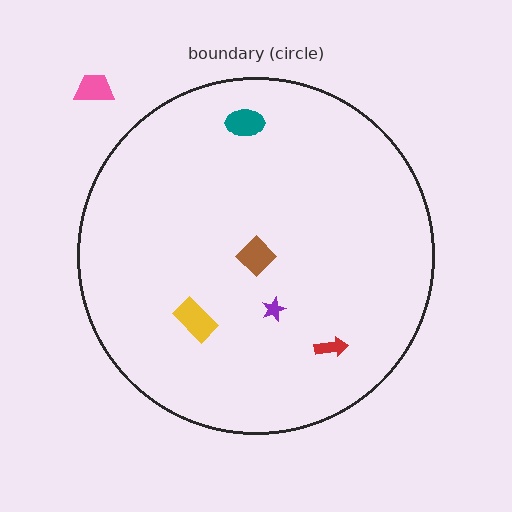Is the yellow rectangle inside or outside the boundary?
Inside.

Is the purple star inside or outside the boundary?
Inside.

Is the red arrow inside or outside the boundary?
Inside.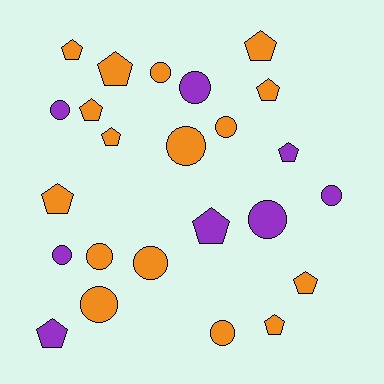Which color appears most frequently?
Orange, with 16 objects.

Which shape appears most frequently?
Circle, with 12 objects.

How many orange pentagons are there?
There are 9 orange pentagons.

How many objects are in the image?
There are 24 objects.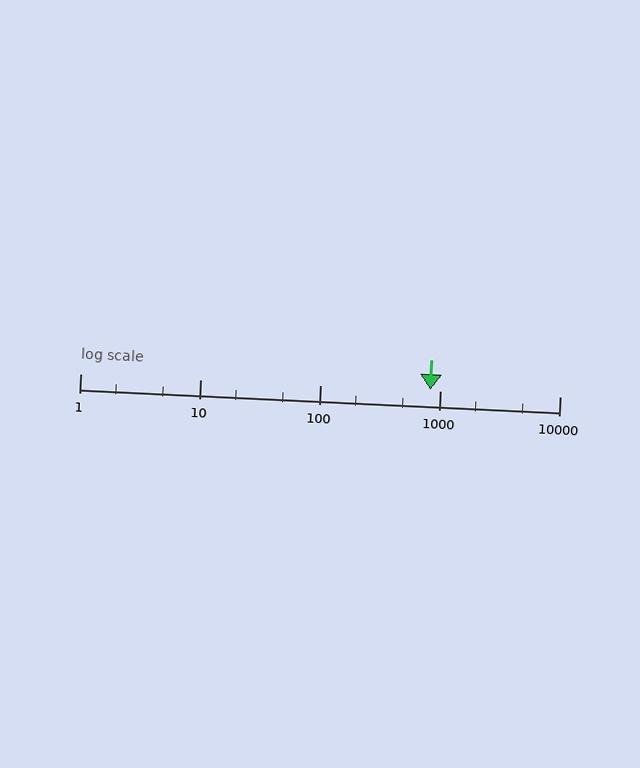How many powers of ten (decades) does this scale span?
The scale spans 4 decades, from 1 to 10000.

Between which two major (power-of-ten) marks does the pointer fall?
The pointer is between 100 and 1000.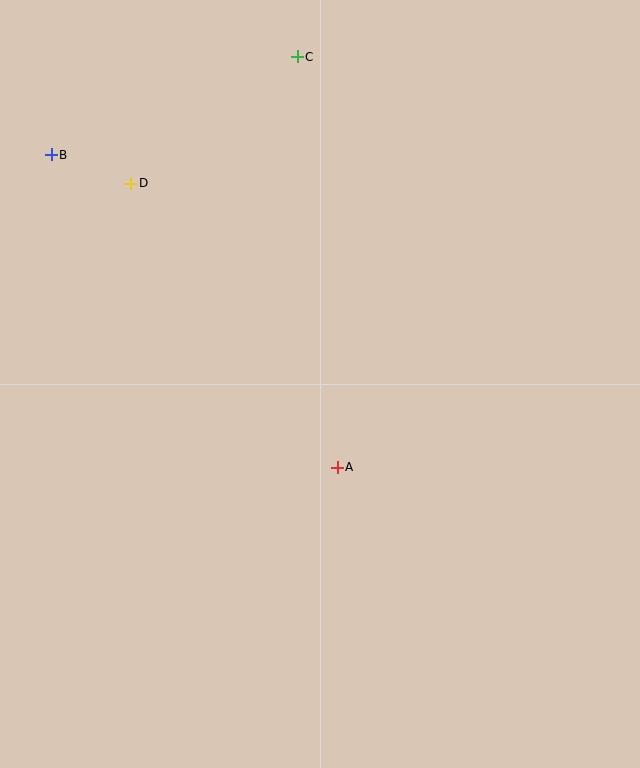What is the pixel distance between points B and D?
The distance between B and D is 84 pixels.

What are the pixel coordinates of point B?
Point B is at (51, 155).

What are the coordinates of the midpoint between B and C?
The midpoint between B and C is at (174, 106).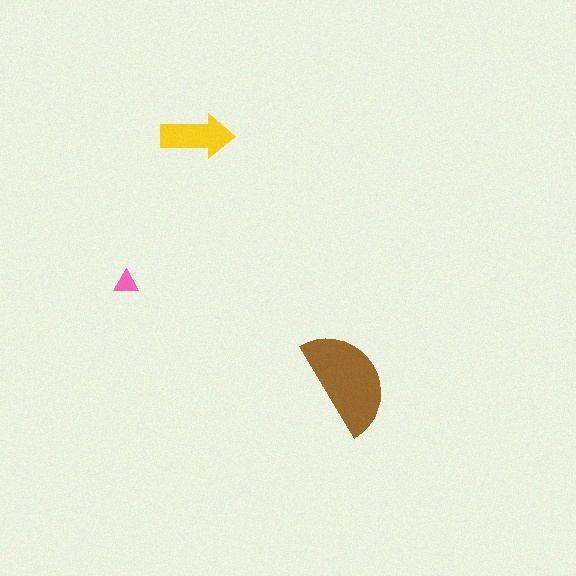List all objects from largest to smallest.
The brown semicircle, the yellow arrow, the pink triangle.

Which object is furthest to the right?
The brown semicircle is rightmost.